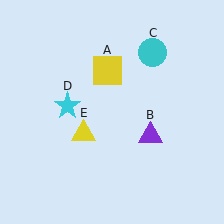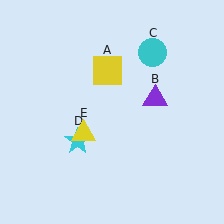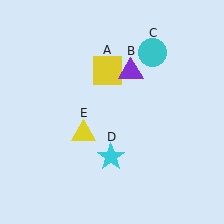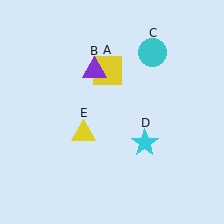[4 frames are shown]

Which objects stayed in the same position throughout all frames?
Yellow square (object A) and cyan circle (object C) and yellow triangle (object E) remained stationary.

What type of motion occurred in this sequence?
The purple triangle (object B), cyan star (object D) rotated counterclockwise around the center of the scene.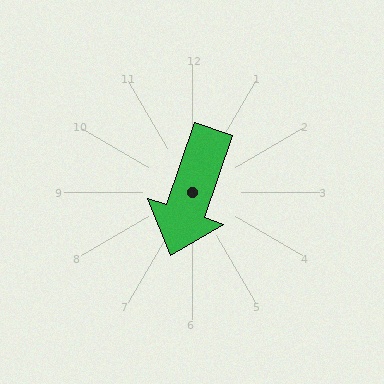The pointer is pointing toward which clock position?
Roughly 7 o'clock.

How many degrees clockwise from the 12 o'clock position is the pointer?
Approximately 199 degrees.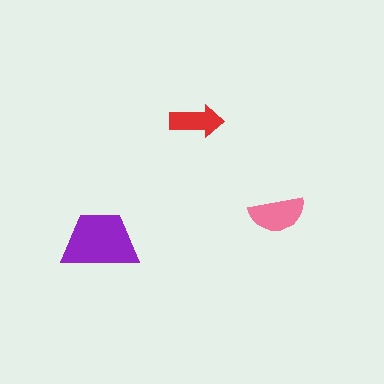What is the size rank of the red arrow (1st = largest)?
3rd.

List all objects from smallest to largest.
The red arrow, the pink semicircle, the purple trapezoid.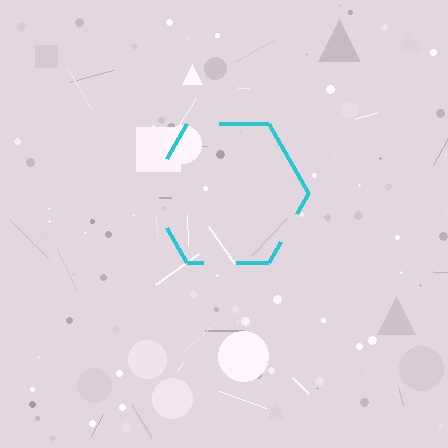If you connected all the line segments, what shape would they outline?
They would outline a hexagon.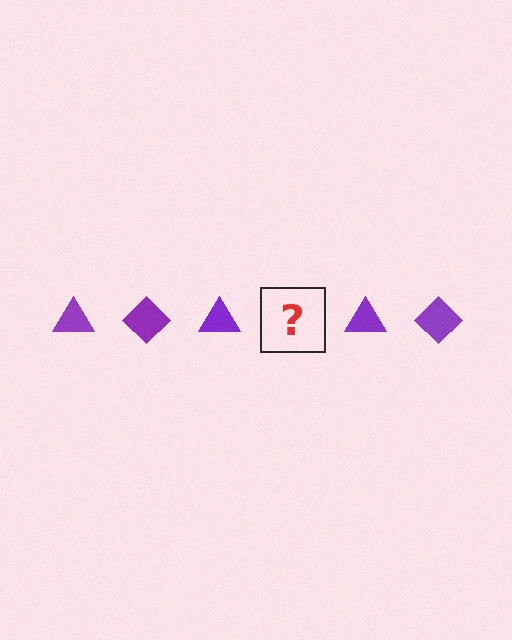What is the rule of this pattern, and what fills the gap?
The rule is that the pattern cycles through triangle, diamond shapes in purple. The gap should be filled with a purple diamond.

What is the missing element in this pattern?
The missing element is a purple diamond.